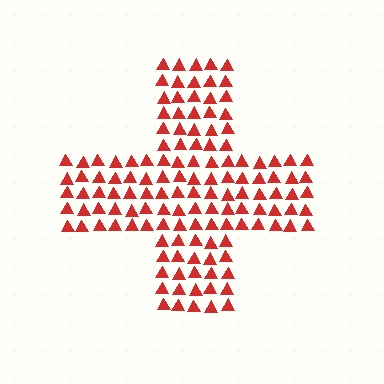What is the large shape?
The large shape is a cross.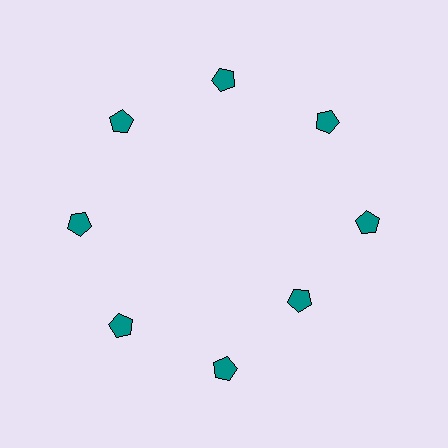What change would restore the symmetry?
The symmetry would be restored by moving it outward, back onto the ring so that all 8 pentagons sit at equal angles and equal distance from the center.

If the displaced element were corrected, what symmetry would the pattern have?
It would have 8-fold rotational symmetry — the pattern would map onto itself every 45 degrees.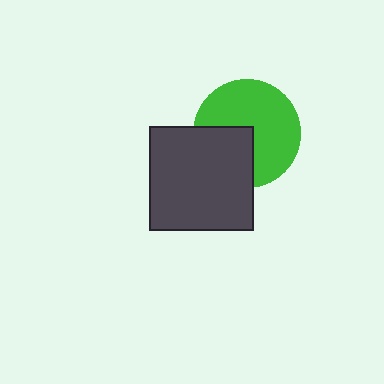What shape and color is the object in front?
The object in front is a dark gray square.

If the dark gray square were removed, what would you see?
You would see the complete green circle.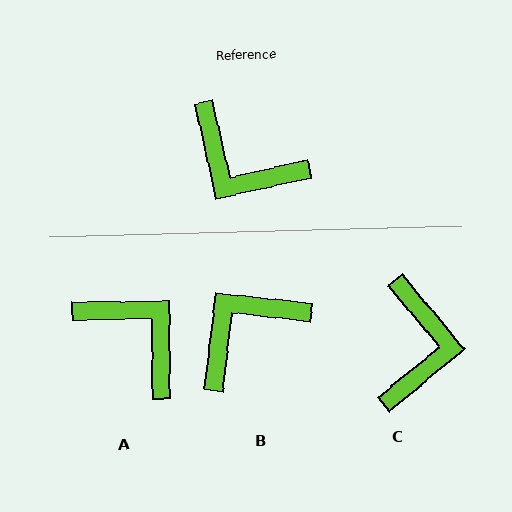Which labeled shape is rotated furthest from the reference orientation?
A, about 168 degrees away.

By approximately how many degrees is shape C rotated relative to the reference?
Approximately 117 degrees counter-clockwise.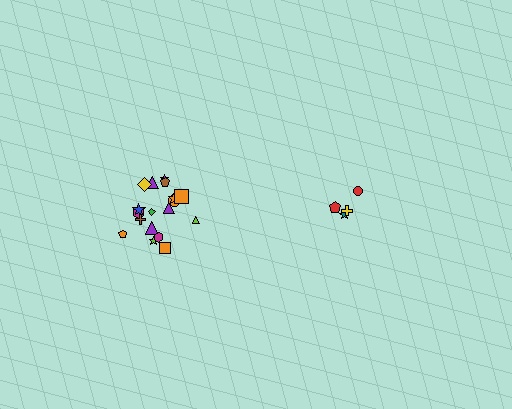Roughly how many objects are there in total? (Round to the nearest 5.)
Roughly 20 objects in total.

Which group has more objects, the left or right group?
The left group.